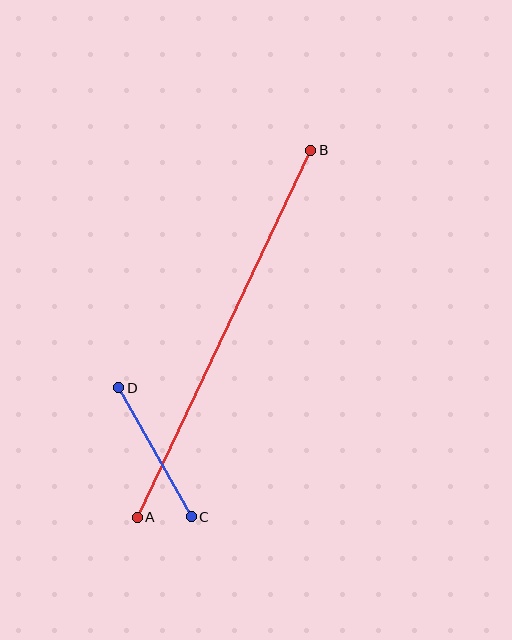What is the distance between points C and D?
The distance is approximately 148 pixels.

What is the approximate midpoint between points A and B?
The midpoint is at approximately (224, 334) pixels.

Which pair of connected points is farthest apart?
Points A and B are farthest apart.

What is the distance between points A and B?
The distance is approximately 406 pixels.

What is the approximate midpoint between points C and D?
The midpoint is at approximately (155, 452) pixels.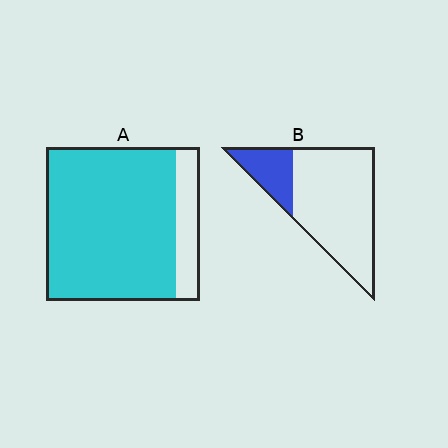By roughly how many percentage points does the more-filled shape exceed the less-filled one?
By roughly 60 percentage points (A over B).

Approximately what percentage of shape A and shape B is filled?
A is approximately 85% and B is approximately 20%.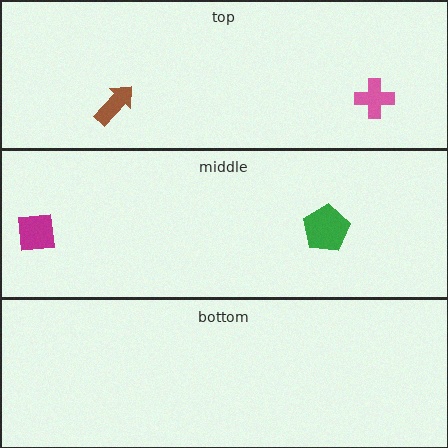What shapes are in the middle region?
The magenta square, the green pentagon.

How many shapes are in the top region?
2.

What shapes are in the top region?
The pink cross, the brown arrow.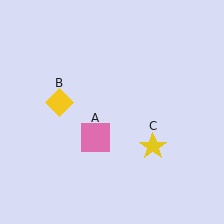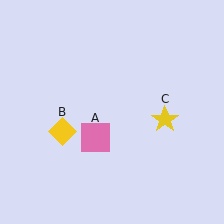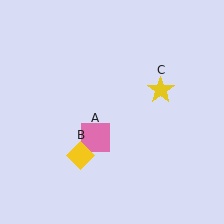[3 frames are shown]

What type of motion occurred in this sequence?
The yellow diamond (object B), yellow star (object C) rotated counterclockwise around the center of the scene.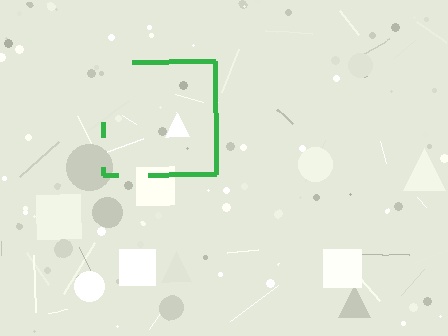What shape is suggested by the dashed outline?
The dashed outline suggests a square.